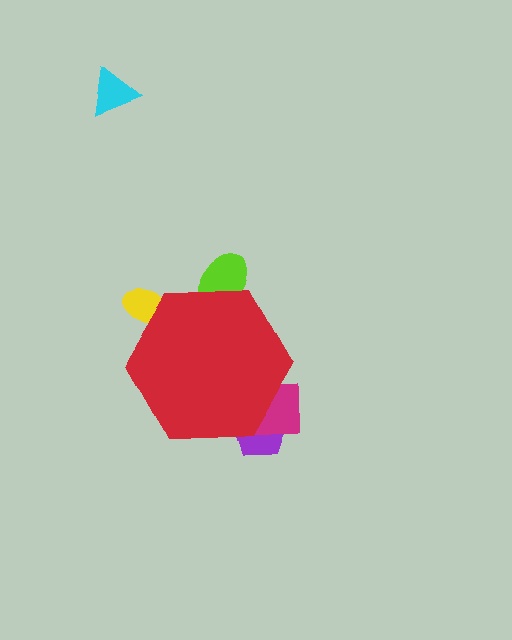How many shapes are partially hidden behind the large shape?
4 shapes are partially hidden.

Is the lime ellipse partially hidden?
Yes, the lime ellipse is partially hidden behind the red hexagon.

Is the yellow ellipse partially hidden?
Yes, the yellow ellipse is partially hidden behind the red hexagon.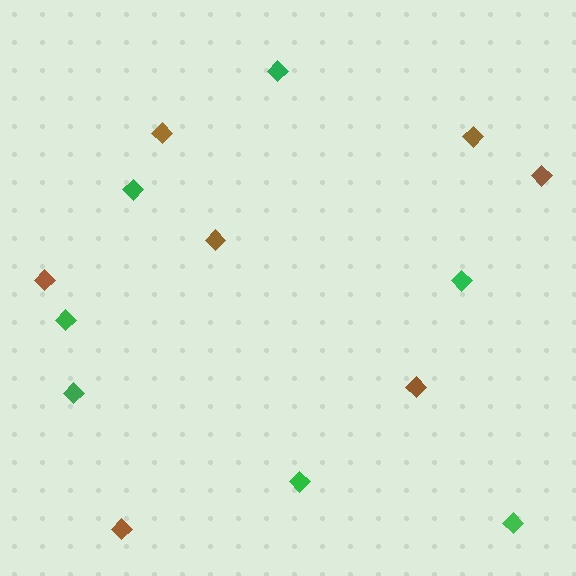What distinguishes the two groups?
There are 2 groups: one group of green diamonds (7) and one group of brown diamonds (7).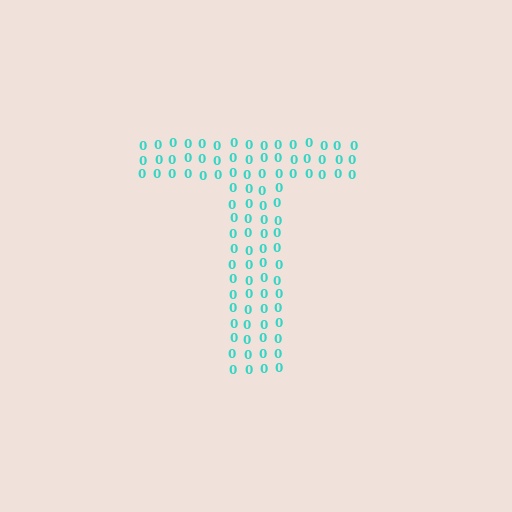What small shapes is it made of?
It is made of small digit 0's.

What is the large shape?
The large shape is the letter T.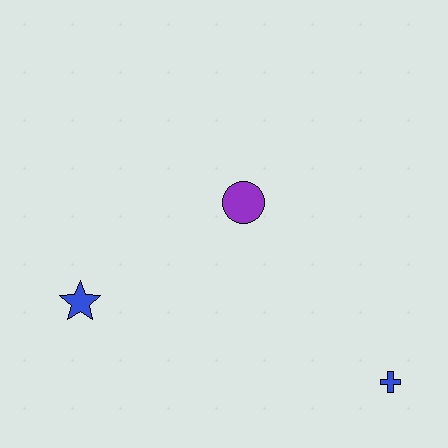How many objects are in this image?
There are 3 objects.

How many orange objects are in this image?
There are no orange objects.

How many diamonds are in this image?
There are no diamonds.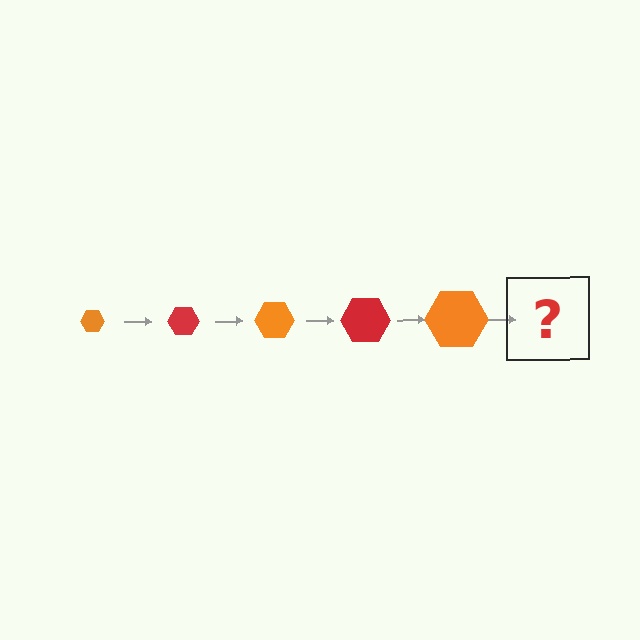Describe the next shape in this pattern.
It should be a red hexagon, larger than the previous one.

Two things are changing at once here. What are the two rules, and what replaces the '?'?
The two rules are that the hexagon grows larger each step and the color cycles through orange and red. The '?' should be a red hexagon, larger than the previous one.